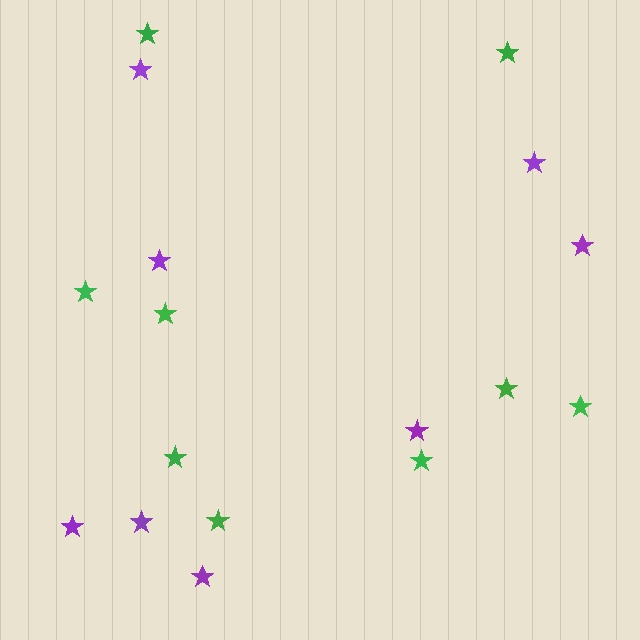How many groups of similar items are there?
There are 2 groups: one group of purple stars (8) and one group of green stars (9).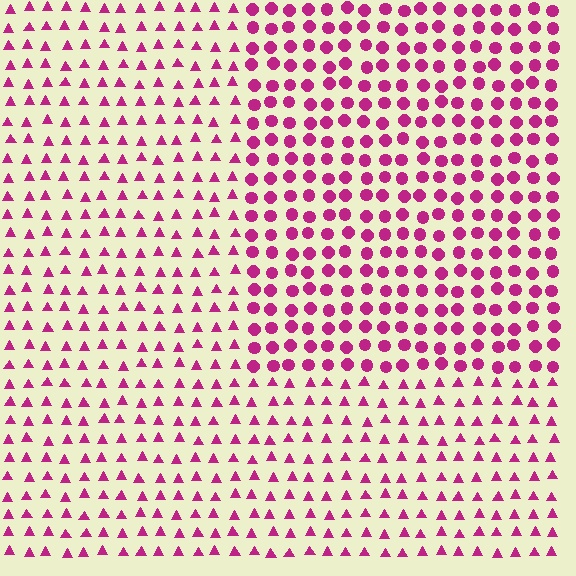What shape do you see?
I see a rectangle.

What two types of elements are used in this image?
The image uses circles inside the rectangle region and triangles outside it.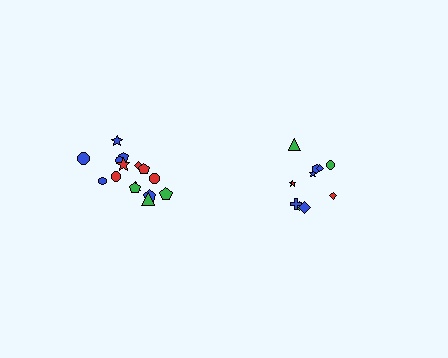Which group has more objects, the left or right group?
The left group.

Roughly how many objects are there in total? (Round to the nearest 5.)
Roughly 25 objects in total.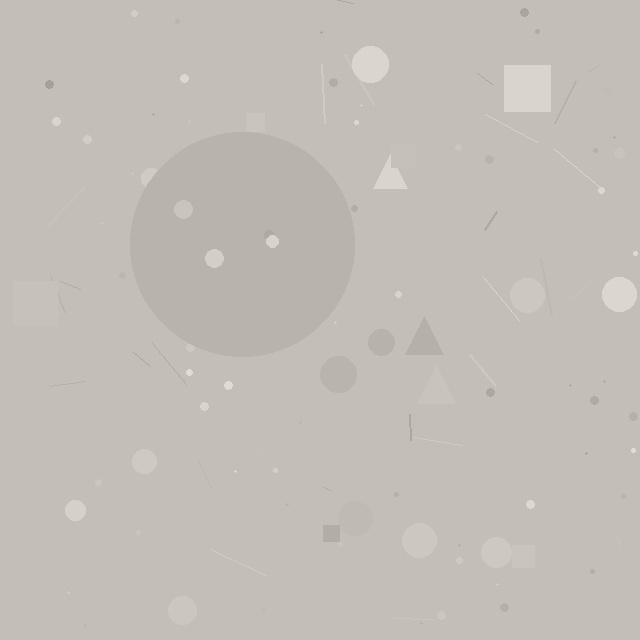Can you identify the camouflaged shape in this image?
The camouflaged shape is a circle.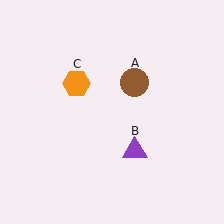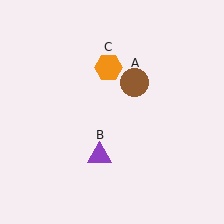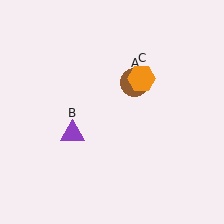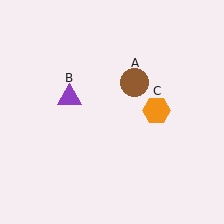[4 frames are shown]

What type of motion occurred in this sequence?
The purple triangle (object B), orange hexagon (object C) rotated clockwise around the center of the scene.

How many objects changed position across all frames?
2 objects changed position: purple triangle (object B), orange hexagon (object C).